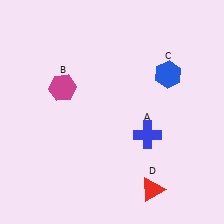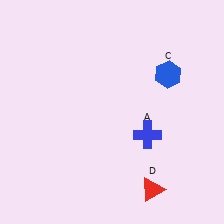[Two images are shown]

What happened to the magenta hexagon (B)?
The magenta hexagon (B) was removed in Image 2. It was in the top-left area of Image 1.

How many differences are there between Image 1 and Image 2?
There is 1 difference between the two images.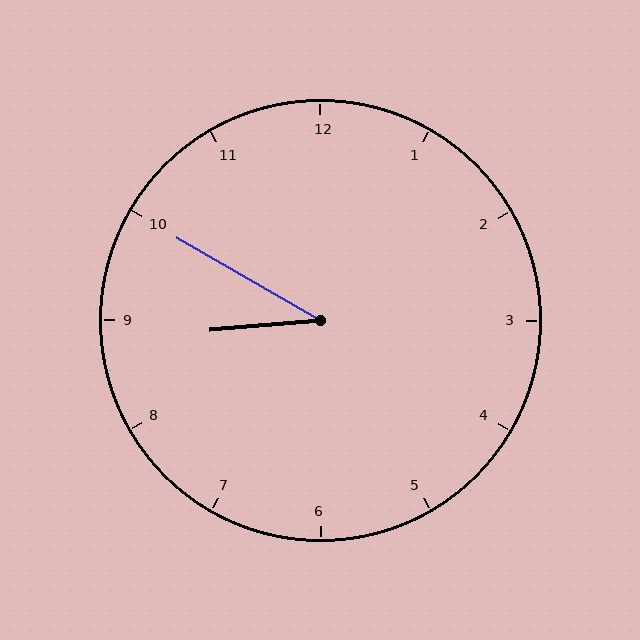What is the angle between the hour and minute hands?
Approximately 35 degrees.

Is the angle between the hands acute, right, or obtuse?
It is acute.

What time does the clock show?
8:50.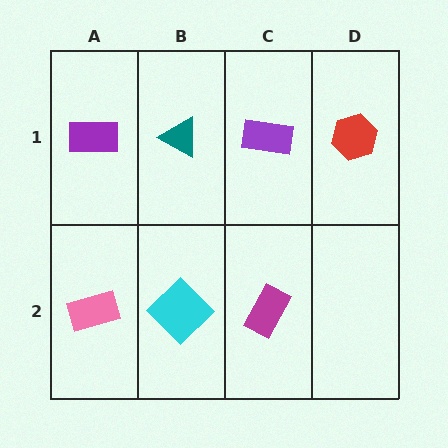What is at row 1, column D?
A red hexagon.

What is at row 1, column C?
A purple rectangle.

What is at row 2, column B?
A cyan diamond.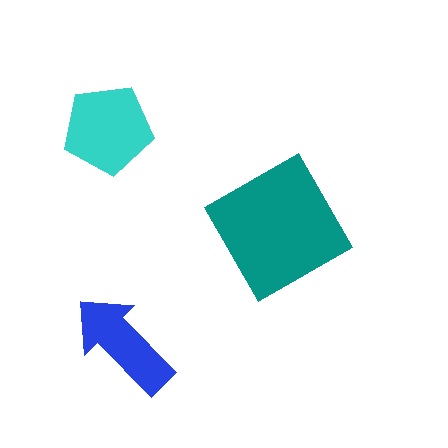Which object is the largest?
The teal square.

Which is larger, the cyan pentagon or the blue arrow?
The cyan pentagon.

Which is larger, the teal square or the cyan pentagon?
The teal square.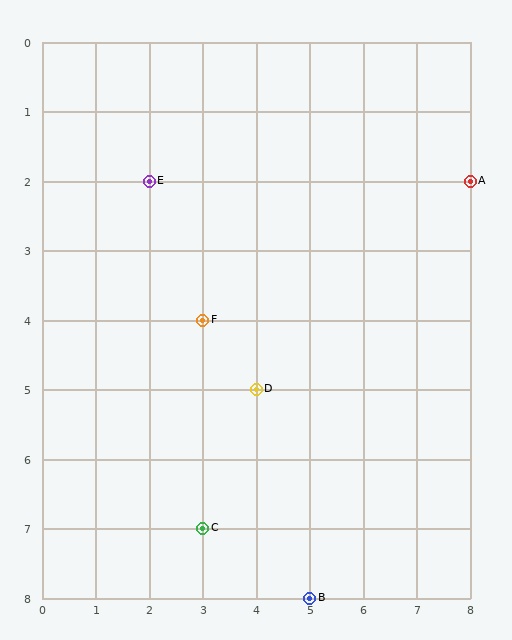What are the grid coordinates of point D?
Point D is at grid coordinates (4, 5).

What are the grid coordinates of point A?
Point A is at grid coordinates (8, 2).